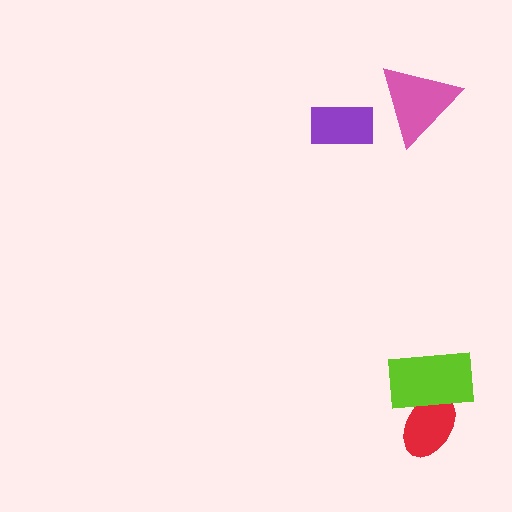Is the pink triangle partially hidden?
No, no other shape covers it.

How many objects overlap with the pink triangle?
0 objects overlap with the pink triangle.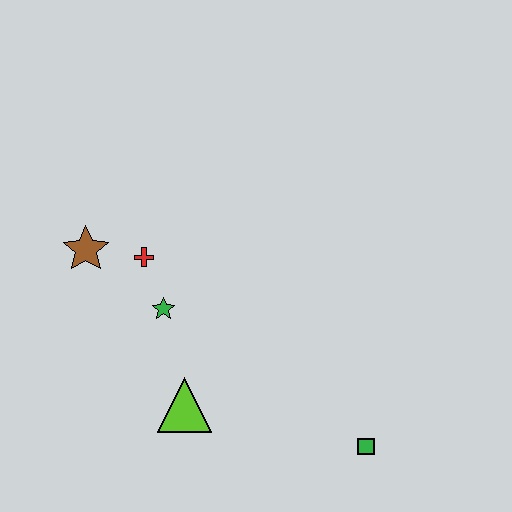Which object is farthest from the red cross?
The green square is farthest from the red cross.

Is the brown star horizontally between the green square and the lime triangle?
No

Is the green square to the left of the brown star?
No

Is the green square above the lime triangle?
No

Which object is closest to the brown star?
The red cross is closest to the brown star.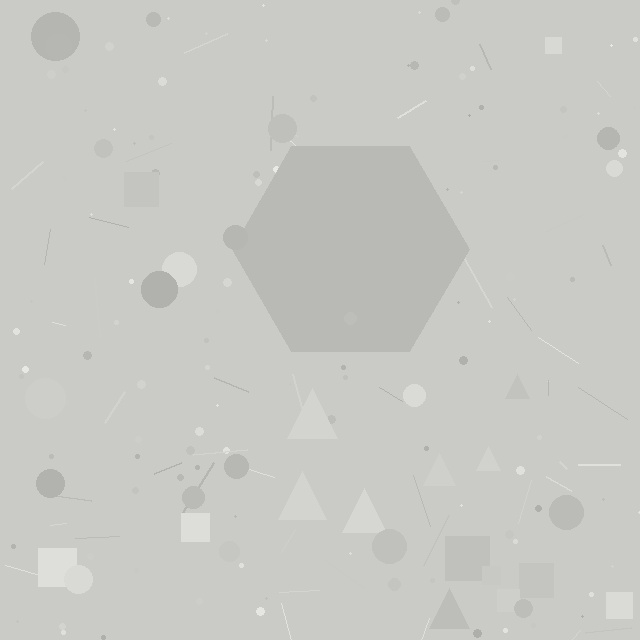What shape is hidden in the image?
A hexagon is hidden in the image.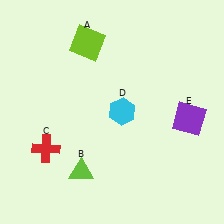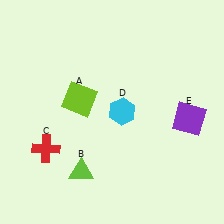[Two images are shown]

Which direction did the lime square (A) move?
The lime square (A) moved down.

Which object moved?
The lime square (A) moved down.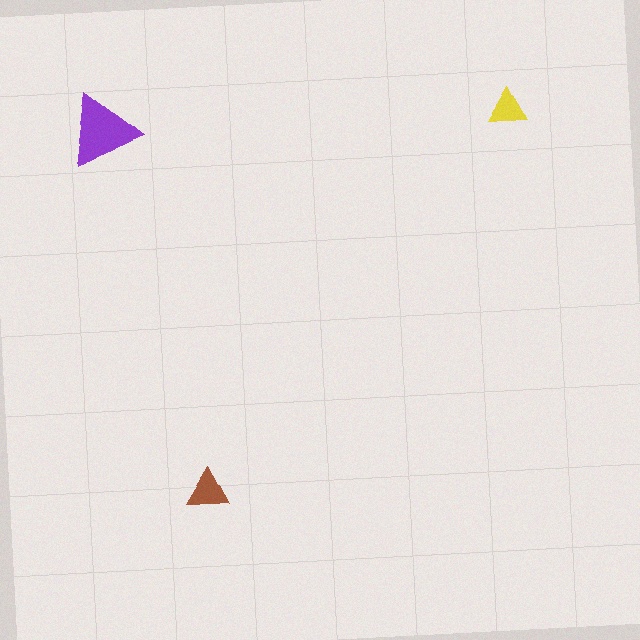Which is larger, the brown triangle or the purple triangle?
The purple one.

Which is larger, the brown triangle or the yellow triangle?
The brown one.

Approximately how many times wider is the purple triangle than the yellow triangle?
About 2 times wider.